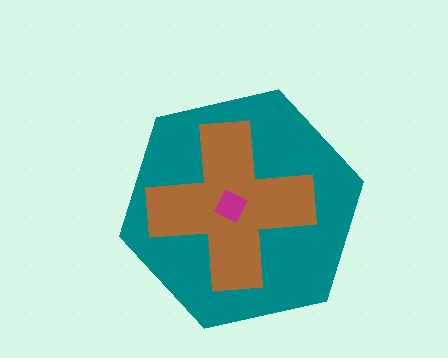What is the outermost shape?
The teal hexagon.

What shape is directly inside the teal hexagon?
The brown cross.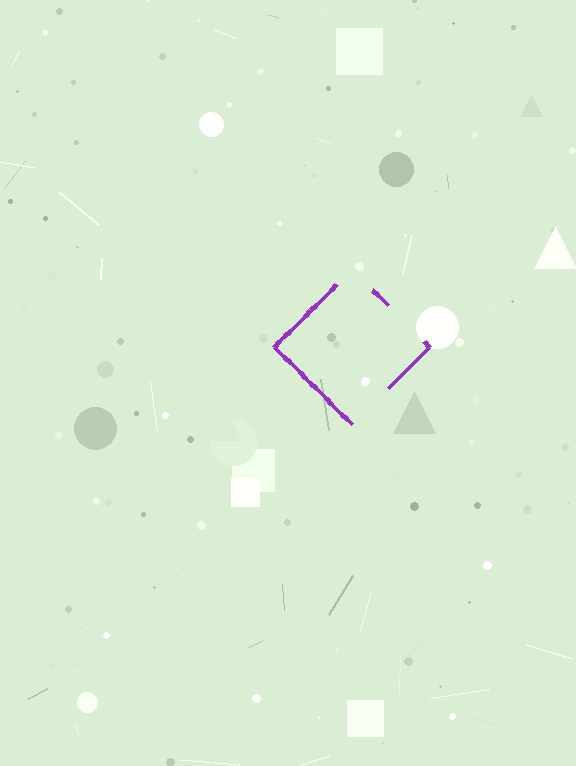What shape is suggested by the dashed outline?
The dashed outline suggests a diamond.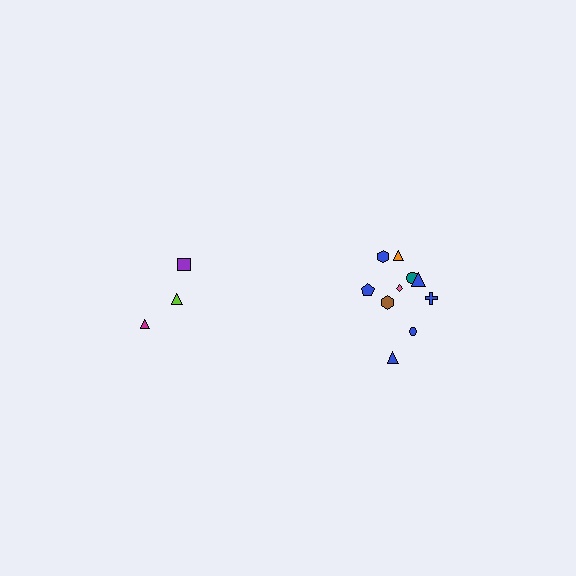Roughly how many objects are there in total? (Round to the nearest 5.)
Roughly 15 objects in total.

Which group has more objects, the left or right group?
The right group.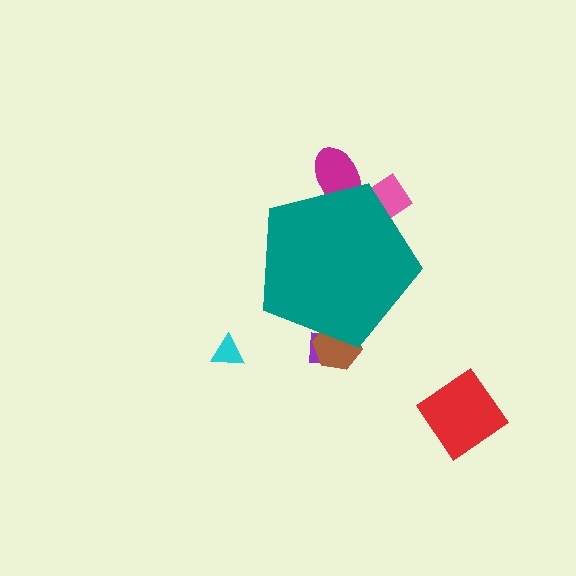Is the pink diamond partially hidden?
Yes, the pink diamond is partially hidden behind the teal pentagon.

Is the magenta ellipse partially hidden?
Yes, the magenta ellipse is partially hidden behind the teal pentagon.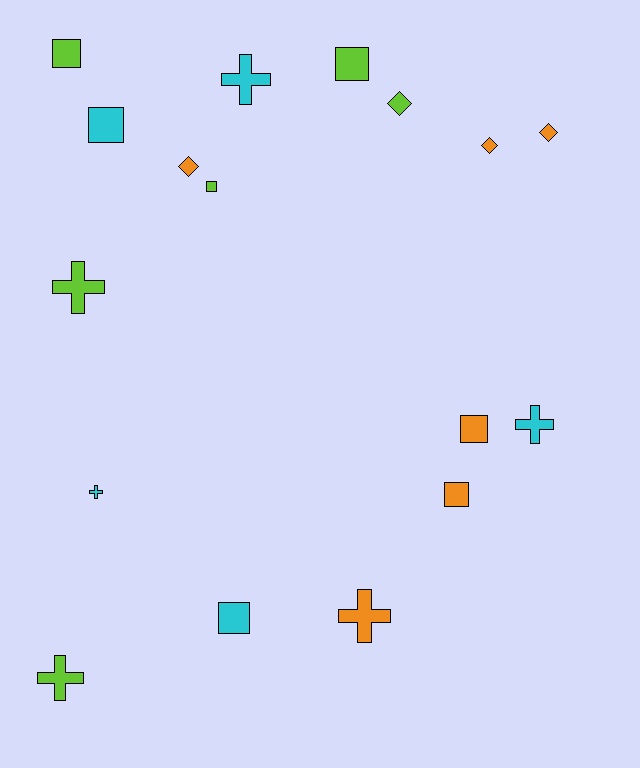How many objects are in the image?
There are 17 objects.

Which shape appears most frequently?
Square, with 7 objects.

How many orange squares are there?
There are 2 orange squares.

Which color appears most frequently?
Orange, with 6 objects.